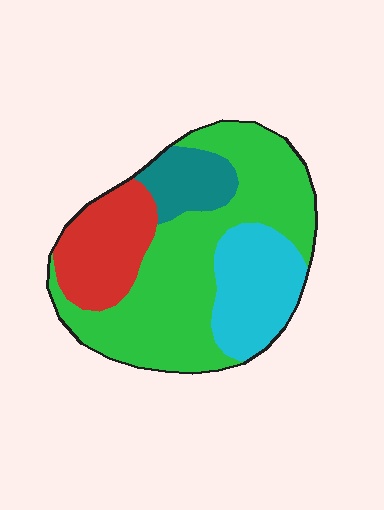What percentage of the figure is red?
Red covers around 20% of the figure.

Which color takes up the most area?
Green, at roughly 50%.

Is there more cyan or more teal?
Cyan.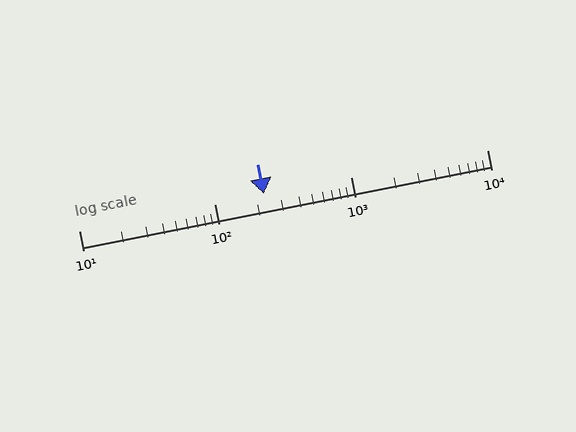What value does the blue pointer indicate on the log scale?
The pointer indicates approximately 230.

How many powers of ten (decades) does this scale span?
The scale spans 3 decades, from 10 to 10000.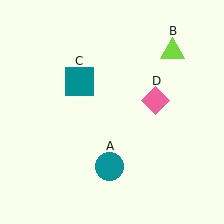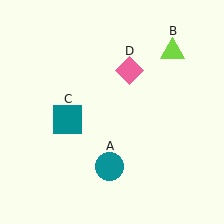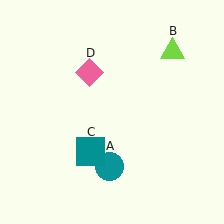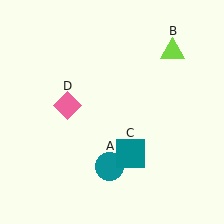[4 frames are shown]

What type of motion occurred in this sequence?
The teal square (object C), pink diamond (object D) rotated counterclockwise around the center of the scene.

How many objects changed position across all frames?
2 objects changed position: teal square (object C), pink diamond (object D).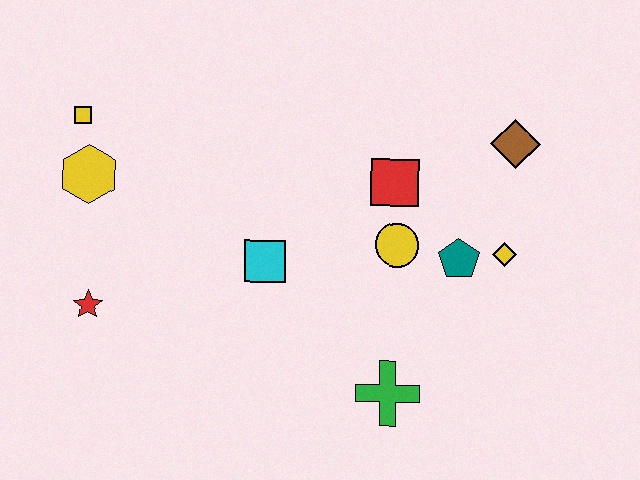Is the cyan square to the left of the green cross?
Yes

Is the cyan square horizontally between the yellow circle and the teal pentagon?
No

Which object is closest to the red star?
The yellow hexagon is closest to the red star.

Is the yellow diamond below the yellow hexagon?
Yes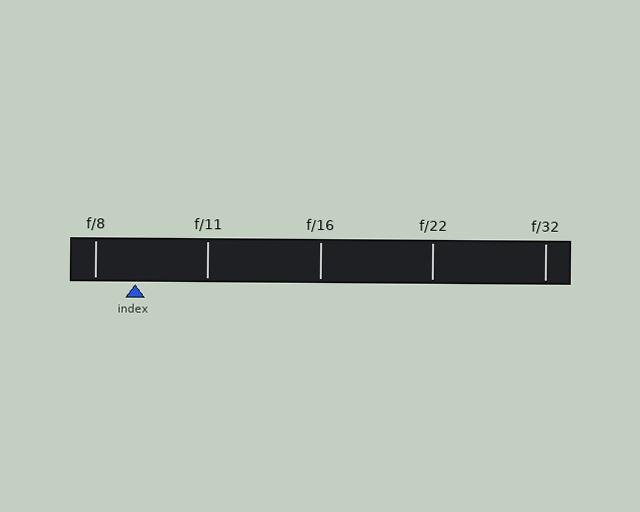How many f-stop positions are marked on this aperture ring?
There are 5 f-stop positions marked.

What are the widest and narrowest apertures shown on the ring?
The widest aperture shown is f/8 and the narrowest is f/32.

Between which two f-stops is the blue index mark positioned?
The index mark is between f/8 and f/11.